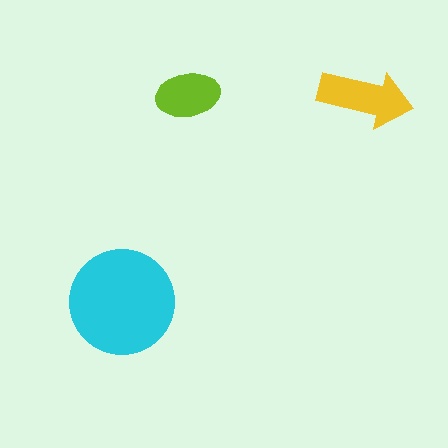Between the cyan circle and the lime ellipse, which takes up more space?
The cyan circle.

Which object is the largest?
The cyan circle.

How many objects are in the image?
There are 3 objects in the image.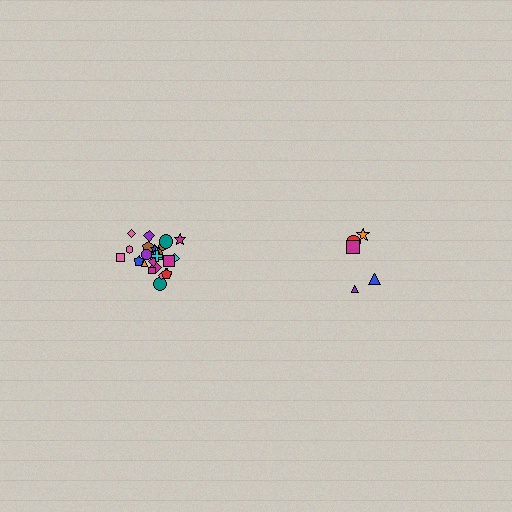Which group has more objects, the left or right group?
The left group.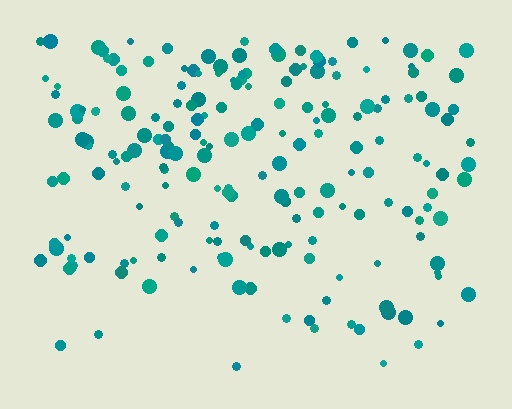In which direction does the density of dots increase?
From bottom to top, with the top side densest.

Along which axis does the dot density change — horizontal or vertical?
Vertical.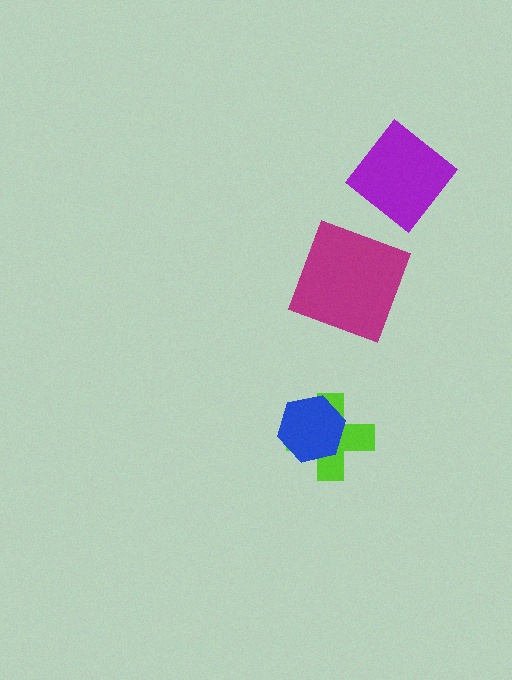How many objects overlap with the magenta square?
0 objects overlap with the magenta square.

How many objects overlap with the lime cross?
1 object overlaps with the lime cross.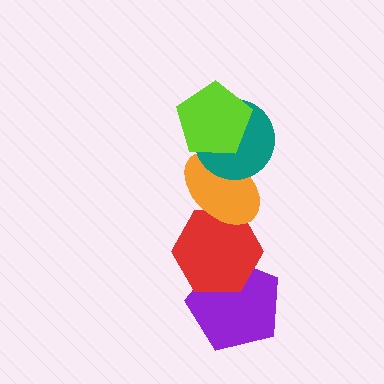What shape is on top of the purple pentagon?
The red hexagon is on top of the purple pentagon.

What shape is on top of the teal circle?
The lime pentagon is on top of the teal circle.